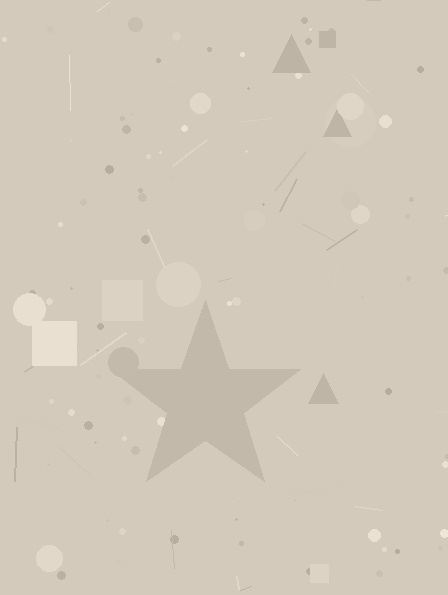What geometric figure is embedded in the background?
A star is embedded in the background.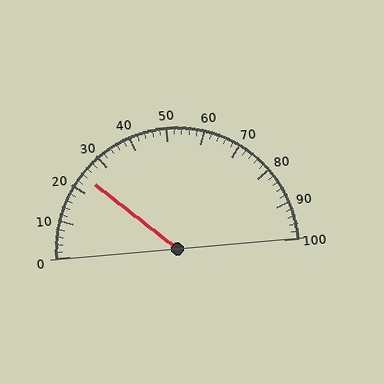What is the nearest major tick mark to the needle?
The nearest major tick mark is 20.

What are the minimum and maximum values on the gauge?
The gauge ranges from 0 to 100.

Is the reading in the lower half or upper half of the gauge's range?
The reading is in the lower half of the range (0 to 100).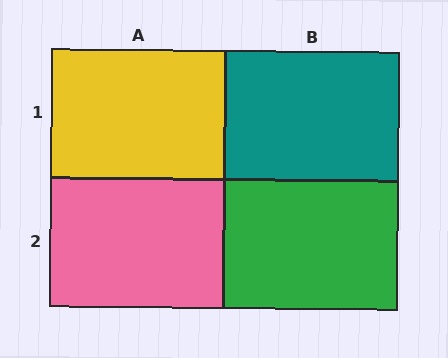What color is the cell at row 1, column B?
Teal.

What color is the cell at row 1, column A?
Yellow.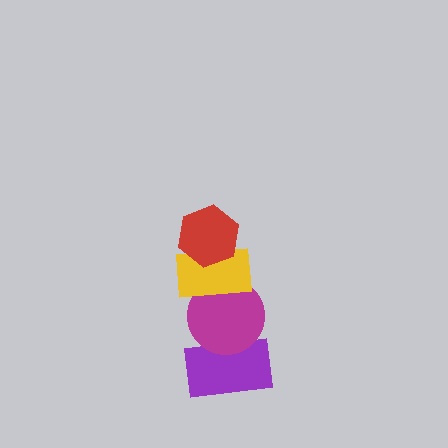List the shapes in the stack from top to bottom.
From top to bottom: the red hexagon, the yellow rectangle, the magenta circle, the purple rectangle.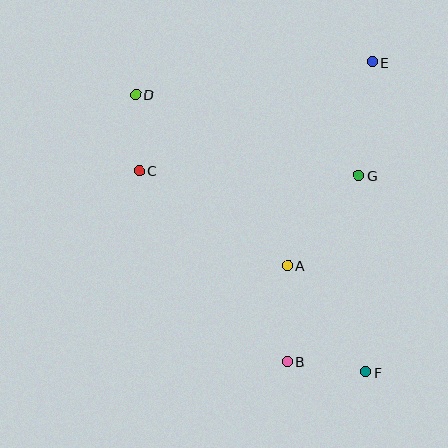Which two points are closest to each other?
Points C and D are closest to each other.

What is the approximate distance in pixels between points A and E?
The distance between A and E is approximately 220 pixels.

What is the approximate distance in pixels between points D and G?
The distance between D and G is approximately 237 pixels.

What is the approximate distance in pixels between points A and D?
The distance between A and D is approximately 228 pixels.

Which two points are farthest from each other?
Points D and F are farthest from each other.